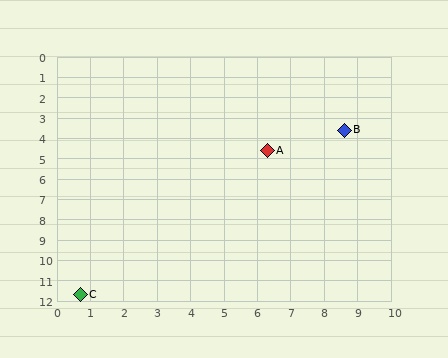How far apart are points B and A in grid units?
Points B and A are about 2.5 grid units apart.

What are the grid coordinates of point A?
Point A is at approximately (6.3, 4.6).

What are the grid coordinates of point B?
Point B is at approximately (8.6, 3.6).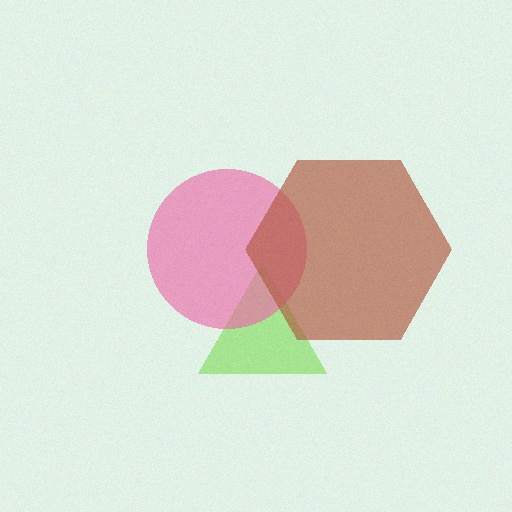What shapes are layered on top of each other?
The layered shapes are: a lime triangle, a pink circle, a brown hexagon.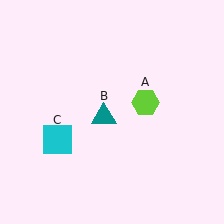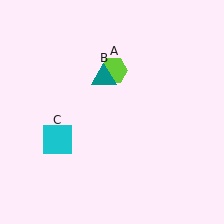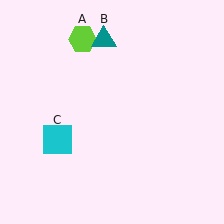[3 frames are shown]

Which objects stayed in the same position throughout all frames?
Cyan square (object C) remained stationary.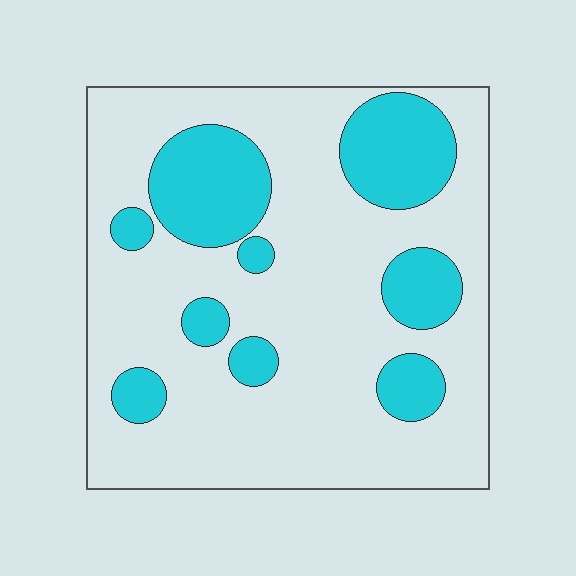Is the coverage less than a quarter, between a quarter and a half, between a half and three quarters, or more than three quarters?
Between a quarter and a half.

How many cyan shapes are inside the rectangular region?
9.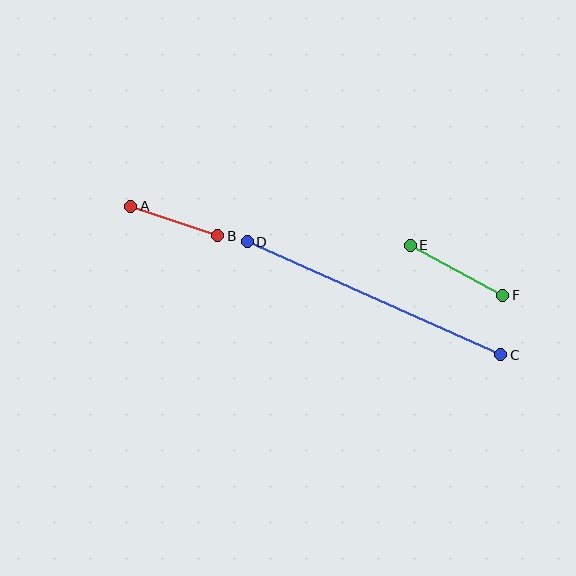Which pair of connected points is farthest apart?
Points C and D are farthest apart.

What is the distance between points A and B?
The distance is approximately 92 pixels.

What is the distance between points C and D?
The distance is approximately 277 pixels.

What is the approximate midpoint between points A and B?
The midpoint is at approximately (174, 221) pixels.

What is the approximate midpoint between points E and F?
The midpoint is at approximately (456, 270) pixels.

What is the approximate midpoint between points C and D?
The midpoint is at approximately (374, 298) pixels.